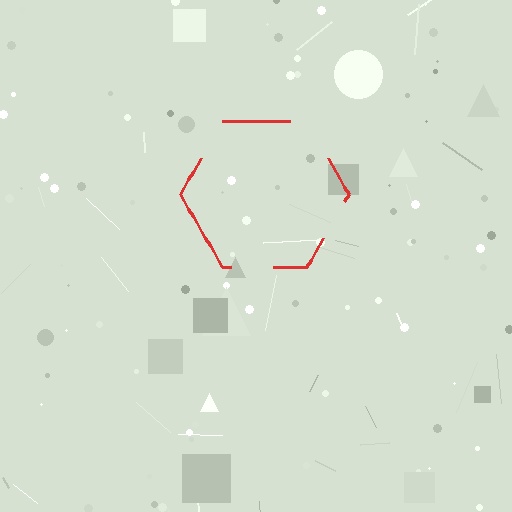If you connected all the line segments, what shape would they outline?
They would outline a hexagon.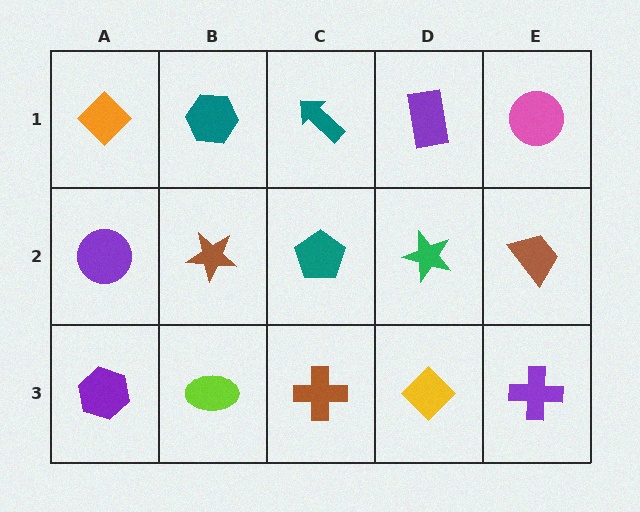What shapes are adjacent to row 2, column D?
A purple rectangle (row 1, column D), a yellow diamond (row 3, column D), a teal pentagon (row 2, column C), a brown trapezoid (row 2, column E).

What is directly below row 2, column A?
A purple hexagon.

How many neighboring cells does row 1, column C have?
3.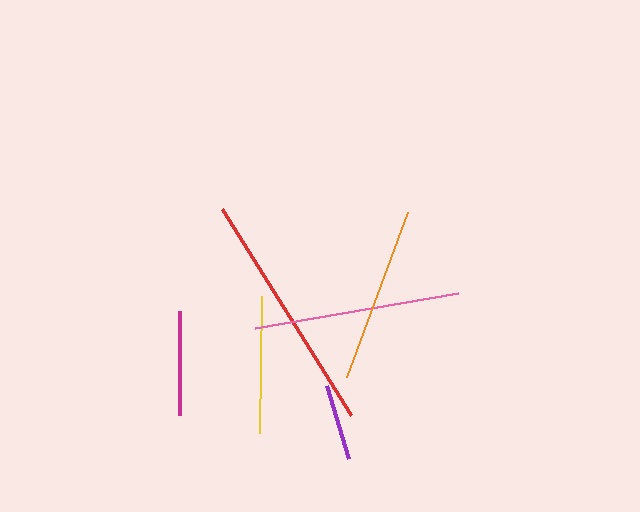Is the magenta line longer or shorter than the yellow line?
The yellow line is longer than the magenta line.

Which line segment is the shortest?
The purple line is the shortest at approximately 76 pixels.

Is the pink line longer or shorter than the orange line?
The pink line is longer than the orange line.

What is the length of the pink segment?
The pink segment is approximately 206 pixels long.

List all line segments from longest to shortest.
From longest to shortest: red, pink, orange, yellow, magenta, purple.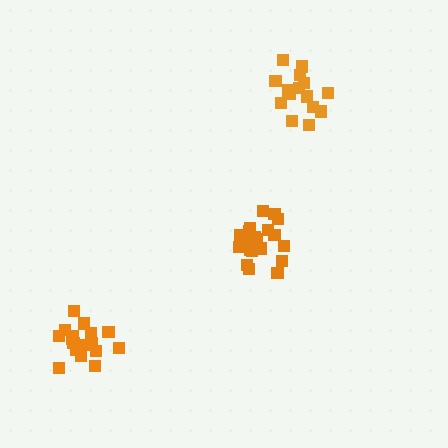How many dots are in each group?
Group 1: 17 dots, Group 2: 20 dots, Group 3: 17 dots (54 total).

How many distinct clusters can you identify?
There are 3 distinct clusters.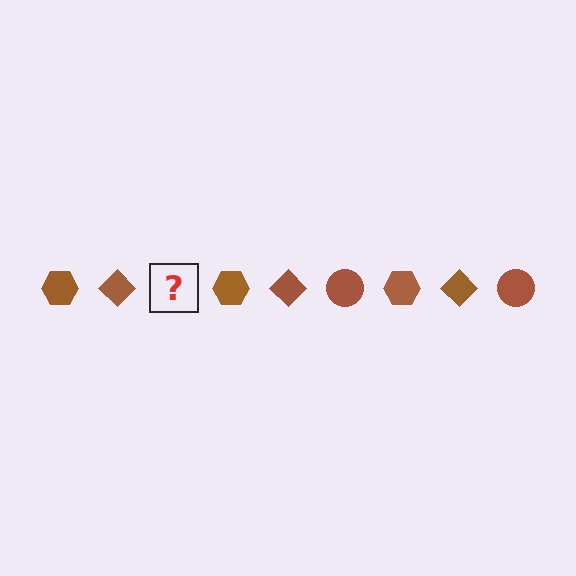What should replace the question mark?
The question mark should be replaced with a brown circle.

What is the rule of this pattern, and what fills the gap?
The rule is that the pattern cycles through hexagon, diamond, circle shapes in brown. The gap should be filled with a brown circle.